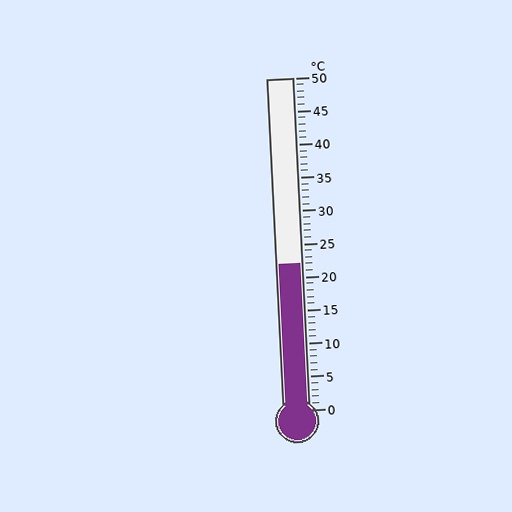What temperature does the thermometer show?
The thermometer shows approximately 22°C.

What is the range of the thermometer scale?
The thermometer scale ranges from 0°C to 50°C.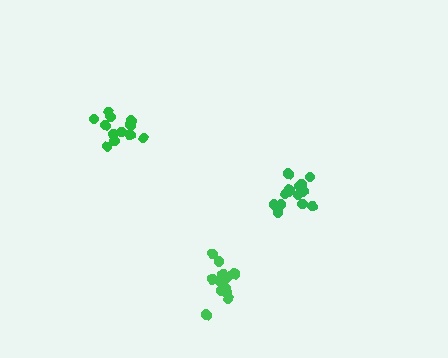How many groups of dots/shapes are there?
There are 3 groups.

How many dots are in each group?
Group 1: 14 dots, Group 2: 12 dots, Group 3: 14 dots (40 total).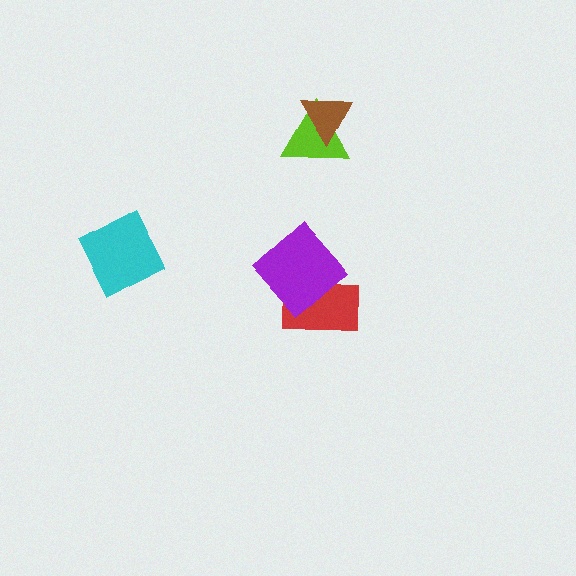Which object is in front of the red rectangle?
The purple diamond is in front of the red rectangle.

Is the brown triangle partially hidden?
No, no other shape covers it.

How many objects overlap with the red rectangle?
1 object overlaps with the red rectangle.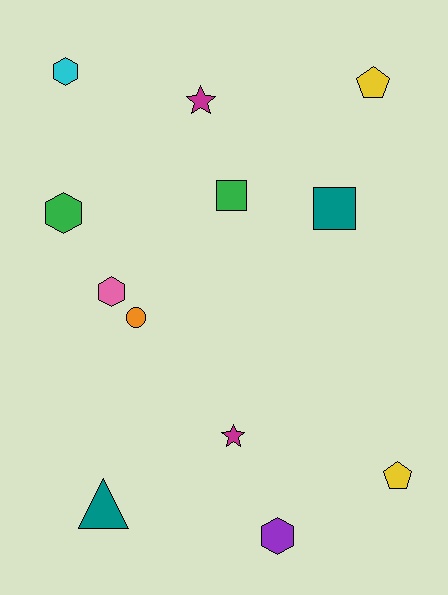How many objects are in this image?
There are 12 objects.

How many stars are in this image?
There are 2 stars.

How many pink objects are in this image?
There is 1 pink object.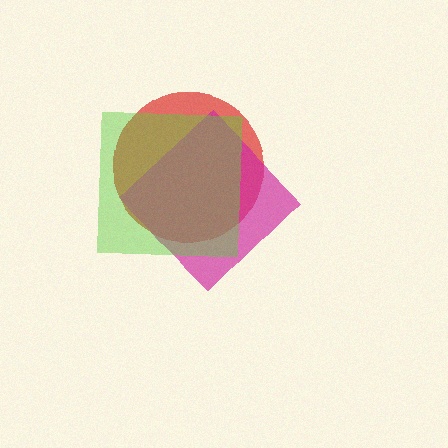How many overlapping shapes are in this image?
There are 3 overlapping shapes in the image.